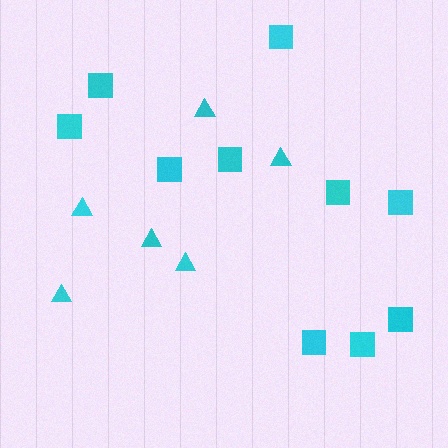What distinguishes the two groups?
There are 2 groups: one group of squares (10) and one group of triangles (6).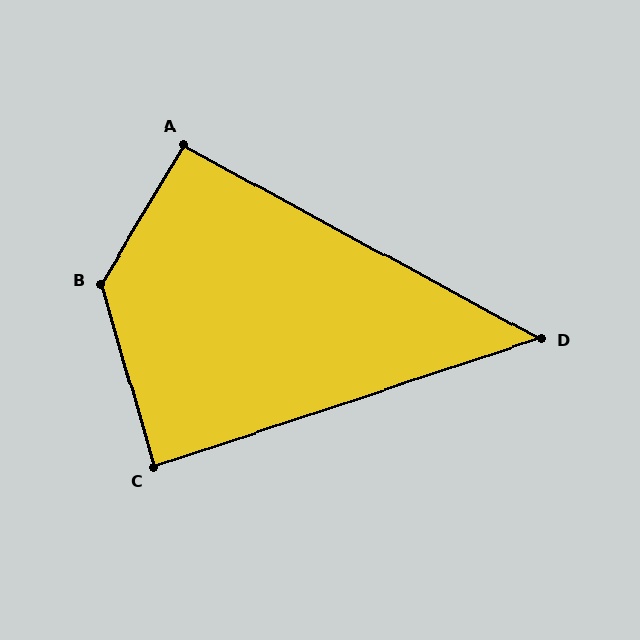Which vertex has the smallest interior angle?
D, at approximately 47 degrees.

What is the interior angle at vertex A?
Approximately 92 degrees (approximately right).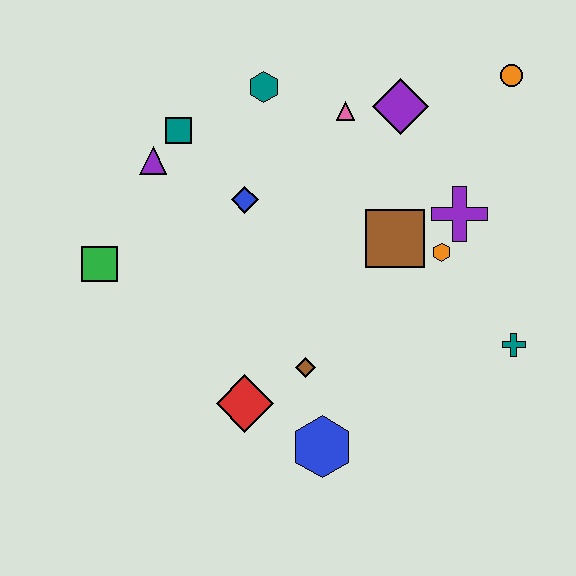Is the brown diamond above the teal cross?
No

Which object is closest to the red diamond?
The brown diamond is closest to the red diamond.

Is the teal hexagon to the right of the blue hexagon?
No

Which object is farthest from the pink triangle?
The blue hexagon is farthest from the pink triangle.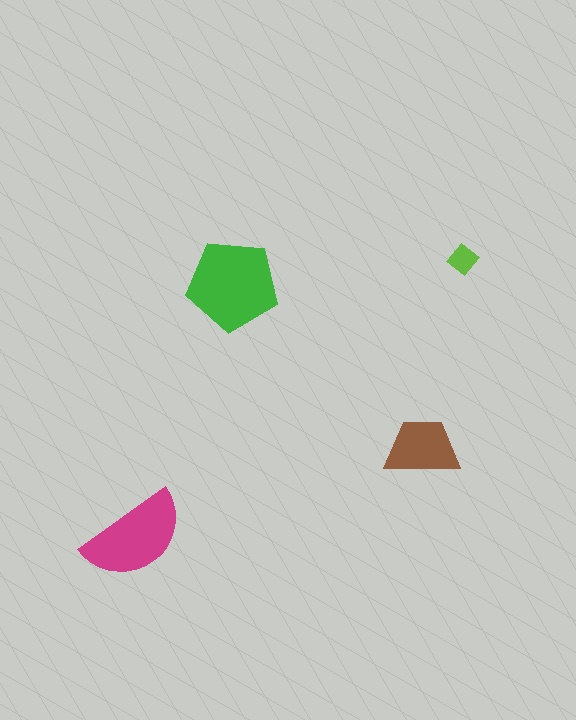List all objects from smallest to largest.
The lime diamond, the brown trapezoid, the magenta semicircle, the green pentagon.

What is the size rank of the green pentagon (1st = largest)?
1st.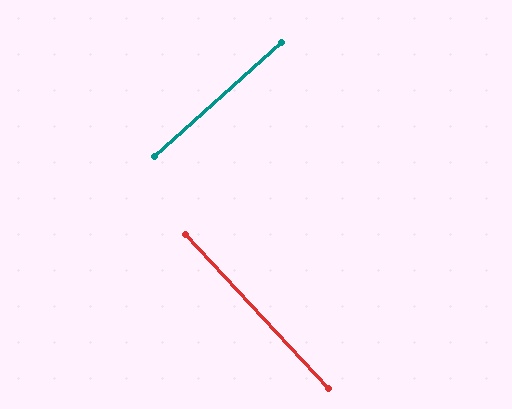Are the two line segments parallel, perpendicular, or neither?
Perpendicular — they meet at approximately 89°.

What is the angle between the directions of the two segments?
Approximately 89 degrees.